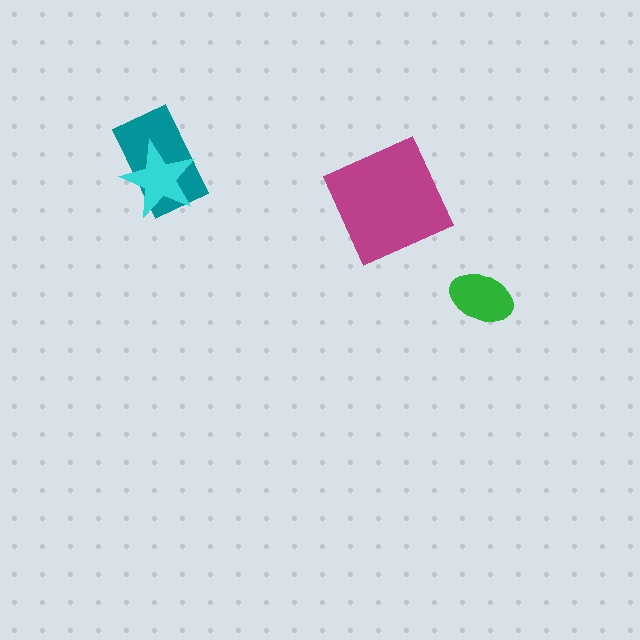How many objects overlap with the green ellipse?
0 objects overlap with the green ellipse.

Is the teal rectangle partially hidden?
Yes, it is partially covered by another shape.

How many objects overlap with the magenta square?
0 objects overlap with the magenta square.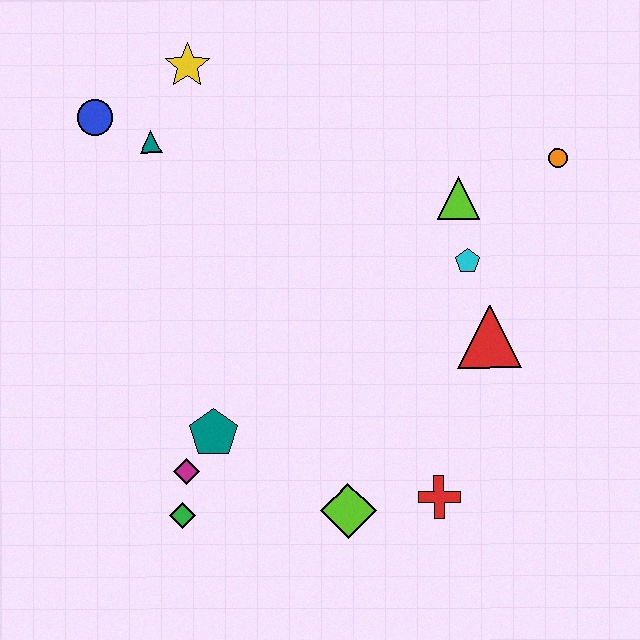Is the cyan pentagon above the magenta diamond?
Yes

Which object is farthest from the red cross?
The blue circle is farthest from the red cross.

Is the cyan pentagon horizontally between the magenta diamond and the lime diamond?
No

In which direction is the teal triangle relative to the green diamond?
The teal triangle is above the green diamond.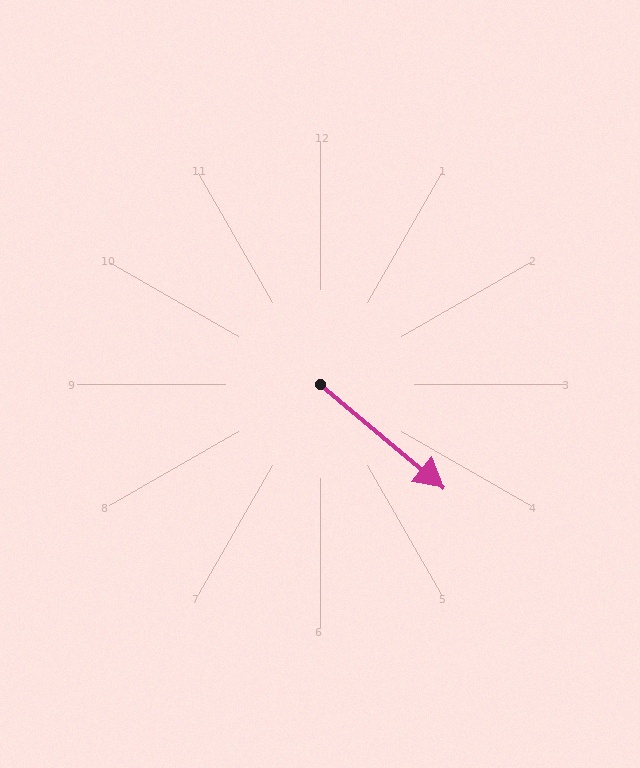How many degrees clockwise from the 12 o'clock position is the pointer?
Approximately 130 degrees.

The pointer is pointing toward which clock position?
Roughly 4 o'clock.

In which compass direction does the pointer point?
Southeast.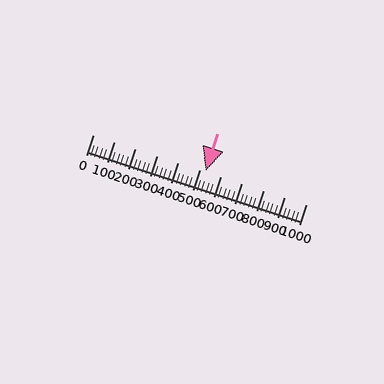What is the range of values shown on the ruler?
The ruler shows values from 0 to 1000.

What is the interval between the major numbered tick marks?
The major tick marks are spaced 100 units apart.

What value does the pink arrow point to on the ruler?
The pink arrow points to approximately 530.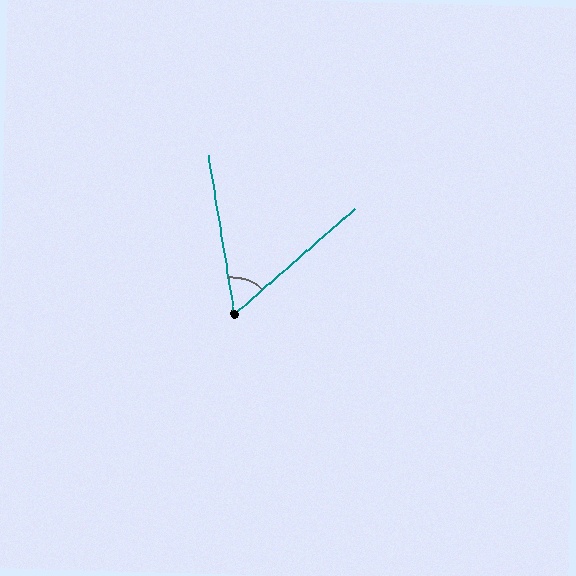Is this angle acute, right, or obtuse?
It is acute.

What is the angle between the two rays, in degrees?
Approximately 58 degrees.